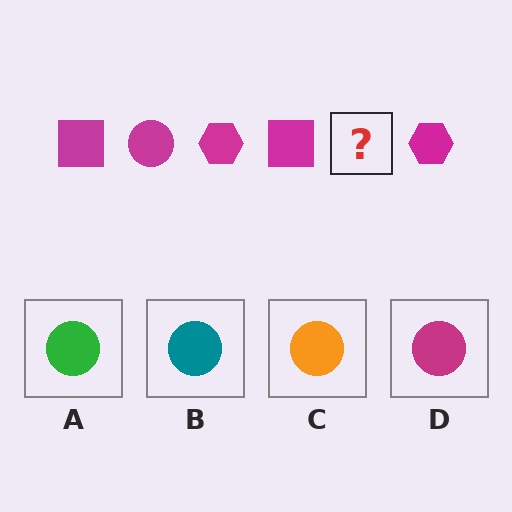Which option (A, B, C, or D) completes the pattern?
D.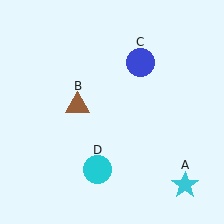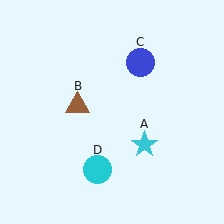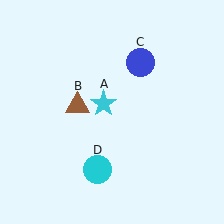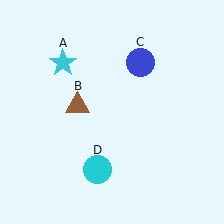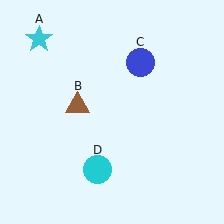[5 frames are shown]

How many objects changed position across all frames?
1 object changed position: cyan star (object A).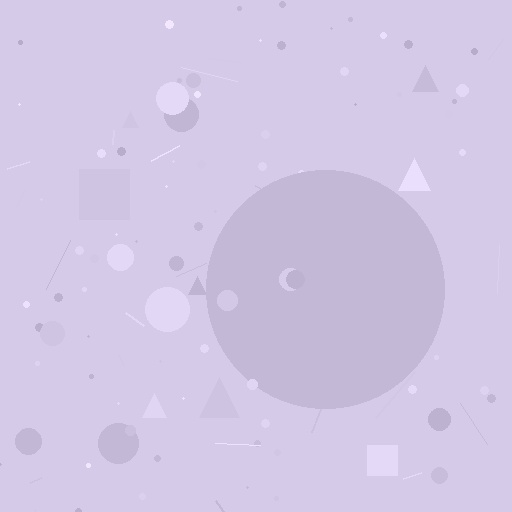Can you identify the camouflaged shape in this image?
The camouflaged shape is a circle.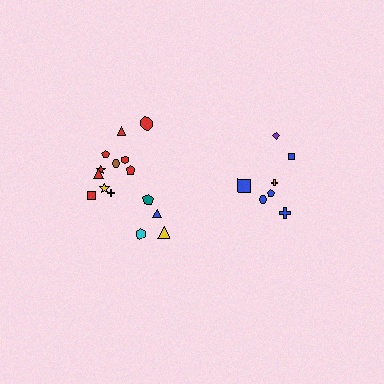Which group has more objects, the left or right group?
The left group.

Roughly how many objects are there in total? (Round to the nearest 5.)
Roughly 20 objects in total.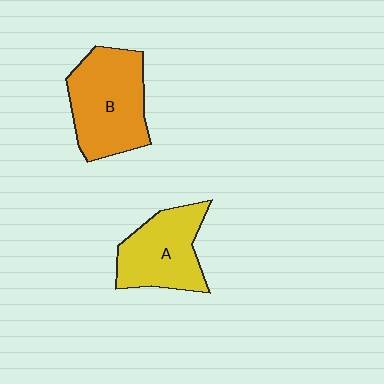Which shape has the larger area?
Shape B (orange).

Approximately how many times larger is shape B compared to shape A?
Approximately 1.2 times.